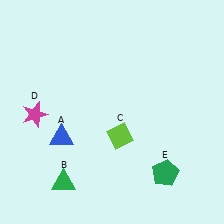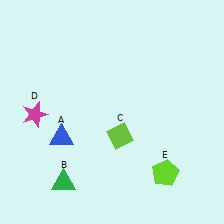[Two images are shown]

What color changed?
The pentagon (E) changed from green in Image 1 to lime in Image 2.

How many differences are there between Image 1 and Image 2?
There is 1 difference between the two images.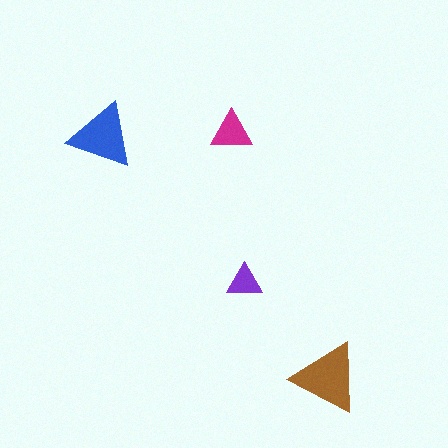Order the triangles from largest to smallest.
the brown one, the blue one, the magenta one, the purple one.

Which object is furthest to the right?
The brown triangle is rightmost.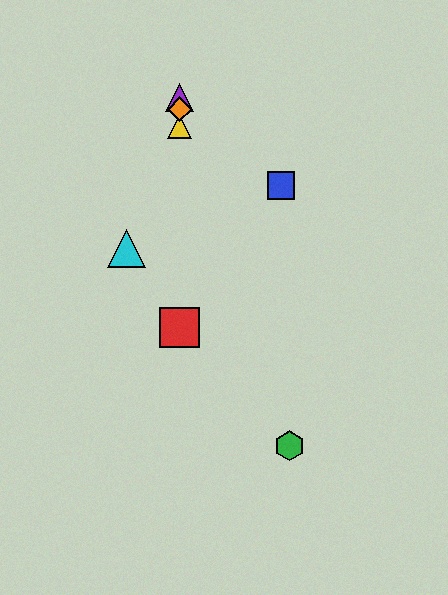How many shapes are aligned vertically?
4 shapes (the red square, the yellow triangle, the purple triangle, the orange diamond) are aligned vertically.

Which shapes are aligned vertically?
The red square, the yellow triangle, the purple triangle, the orange diamond are aligned vertically.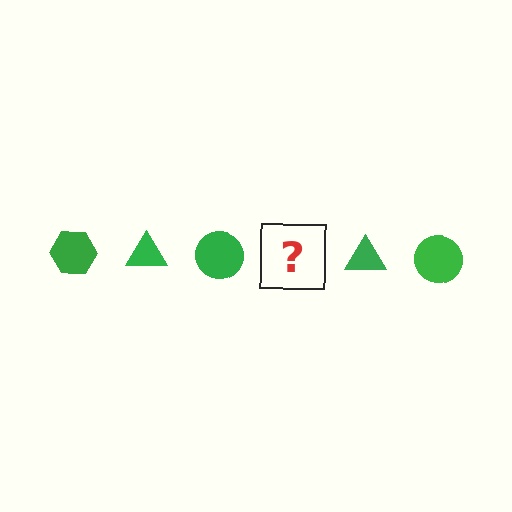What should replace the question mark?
The question mark should be replaced with a green hexagon.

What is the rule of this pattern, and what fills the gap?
The rule is that the pattern cycles through hexagon, triangle, circle shapes in green. The gap should be filled with a green hexagon.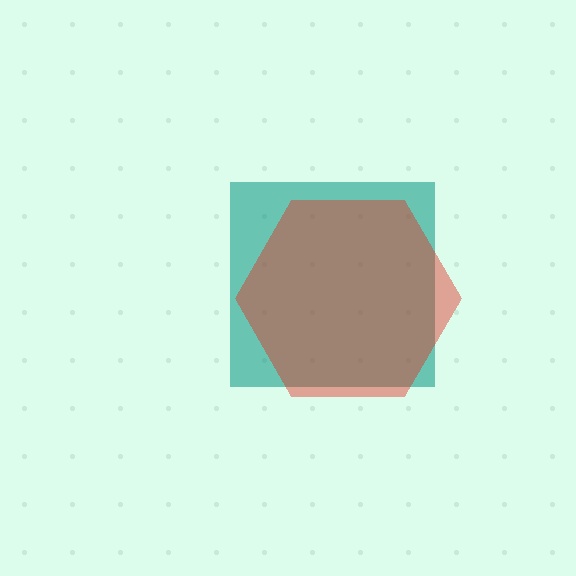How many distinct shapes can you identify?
There are 2 distinct shapes: a teal square, a red hexagon.